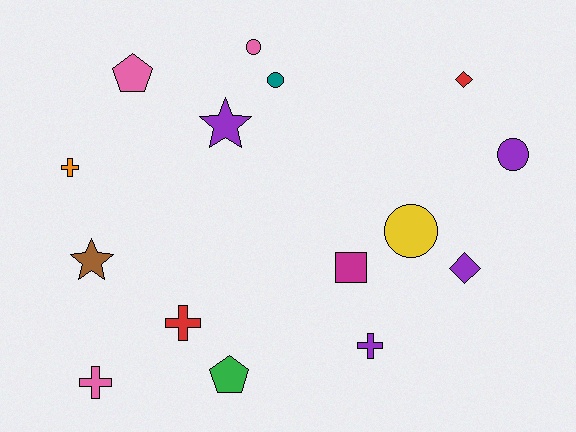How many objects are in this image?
There are 15 objects.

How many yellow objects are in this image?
There is 1 yellow object.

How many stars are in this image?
There are 2 stars.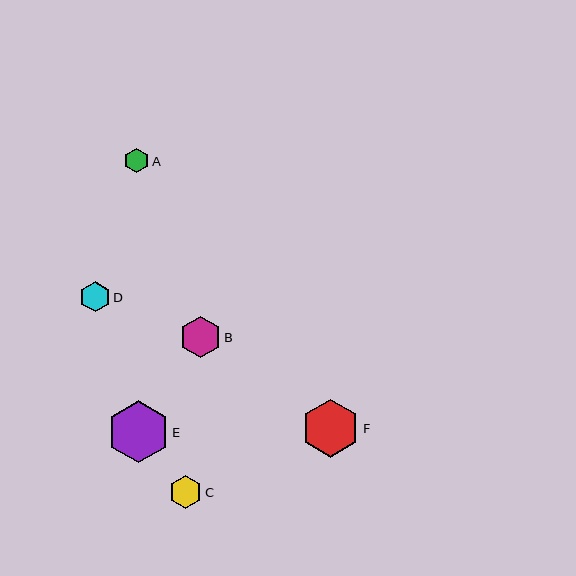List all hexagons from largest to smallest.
From largest to smallest: E, F, B, C, D, A.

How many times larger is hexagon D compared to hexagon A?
Hexagon D is approximately 1.2 times the size of hexagon A.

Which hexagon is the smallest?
Hexagon A is the smallest with a size of approximately 25 pixels.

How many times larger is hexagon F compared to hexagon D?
Hexagon F is approximately 1.9 times the size of hexagon D.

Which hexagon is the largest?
Hexagon E is the largest with a size of approximately 62 pixels.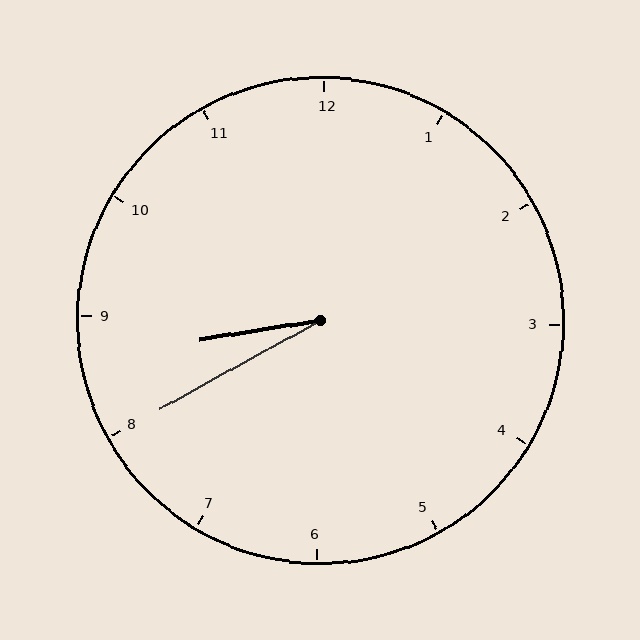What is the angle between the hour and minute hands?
Approximately 20 degrees.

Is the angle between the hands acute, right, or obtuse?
It is acute.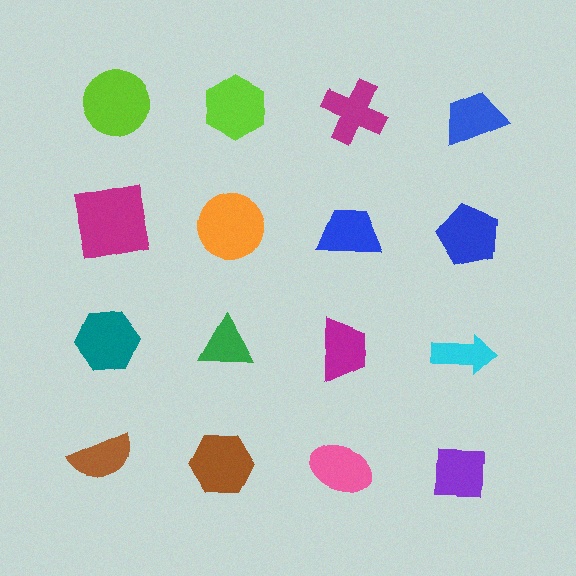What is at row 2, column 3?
A blue trapezoid.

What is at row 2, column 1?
A magenta square.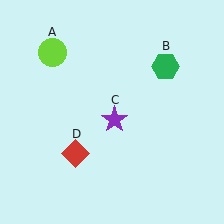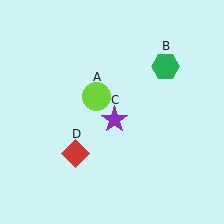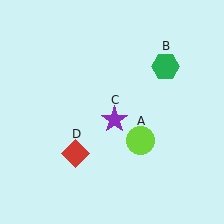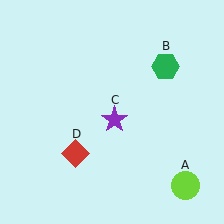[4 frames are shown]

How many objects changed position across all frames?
1 object changed position: lime circle (object A).